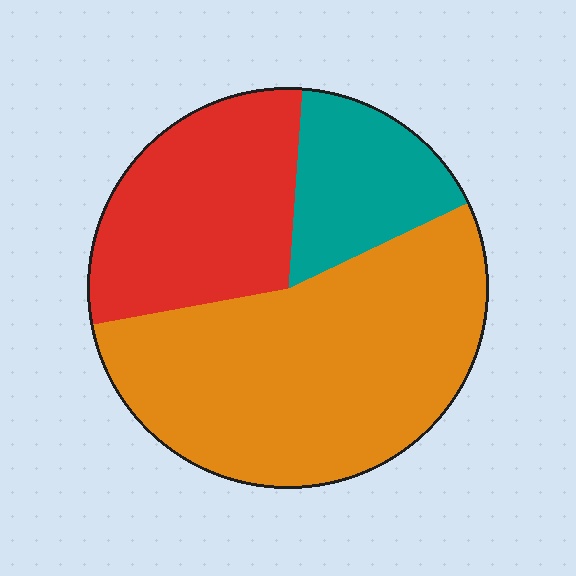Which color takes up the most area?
Orange, at roughly 55%.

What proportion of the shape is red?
Red covers around 30% of the shape.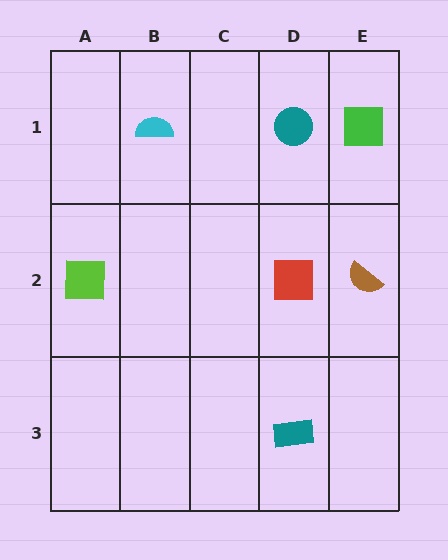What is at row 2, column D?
A red square.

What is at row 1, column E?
A green square.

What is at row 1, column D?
A teal circle.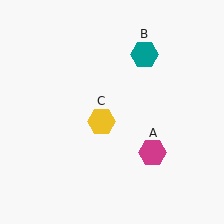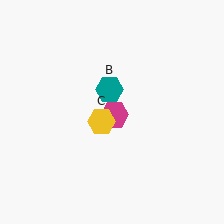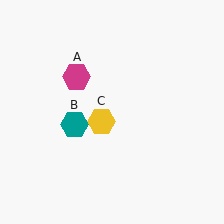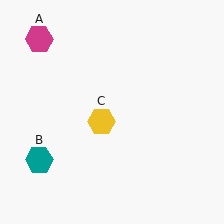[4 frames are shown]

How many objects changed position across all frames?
2 objects changed position: magenta hexagon (object A), teal hexagon (object B).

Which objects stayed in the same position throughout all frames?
Yellow hexagon (object C) remained stationary.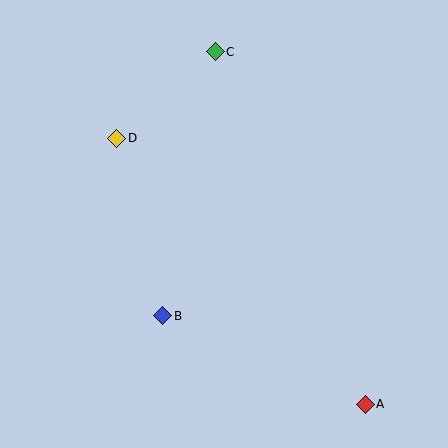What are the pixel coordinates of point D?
Point D is at (117, 138).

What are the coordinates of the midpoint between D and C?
The midpoint between D and C is at (166, 95).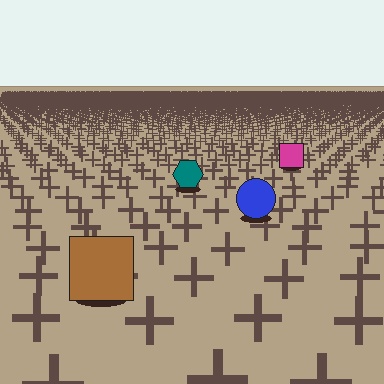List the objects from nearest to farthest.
From nearest to farthest: the brown square, the blue circle, the teal hexagon, the magenta square.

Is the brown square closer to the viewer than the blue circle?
Yes. The brown square is closer — you can tell from the texture gradient: the ground texture is coarser near it.